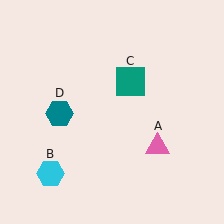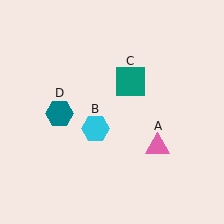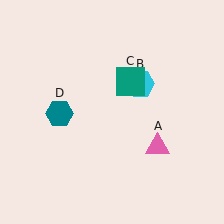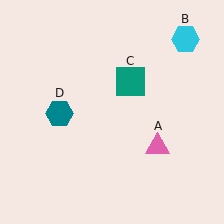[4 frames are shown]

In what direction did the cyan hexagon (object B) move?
The cyan hexagon (object B) moved up and to the right.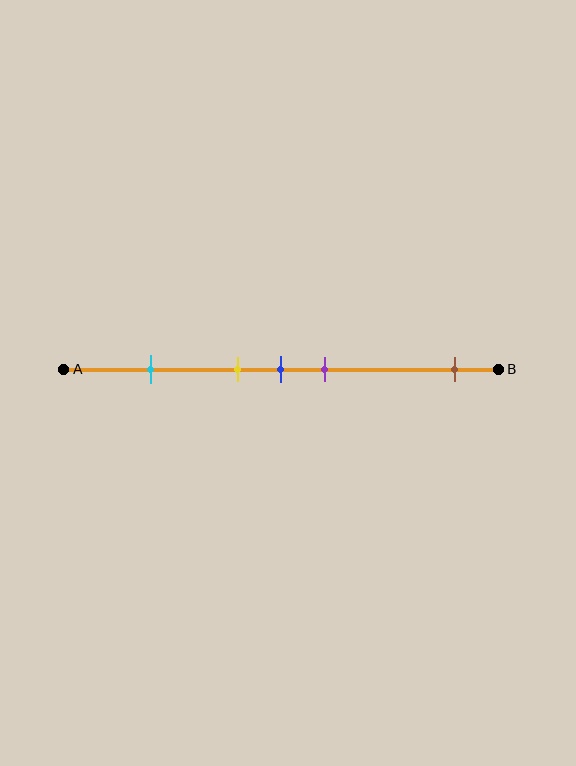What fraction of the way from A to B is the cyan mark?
The cyan mark is approximately 20% (0.2) of the way from A to B.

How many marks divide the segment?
There are 5 marks dividing the segment.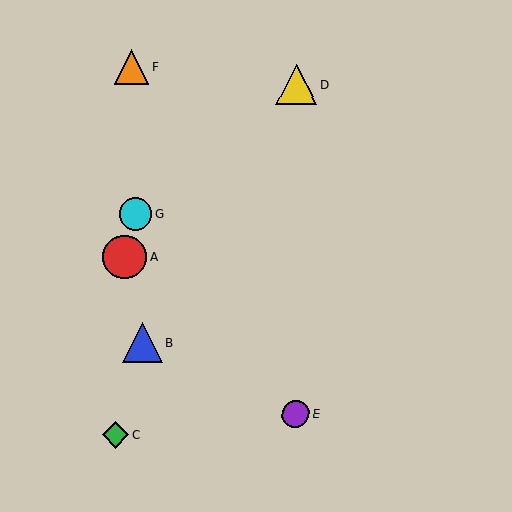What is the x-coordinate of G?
Object G is at x≈135.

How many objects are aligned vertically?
2 objects (D, E) are aligned vertically.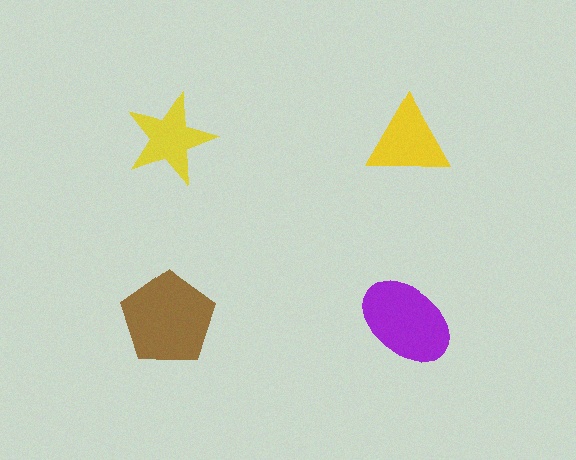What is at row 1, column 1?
A yellow star.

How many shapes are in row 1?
2 shapes.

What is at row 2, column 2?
A purple ellipse.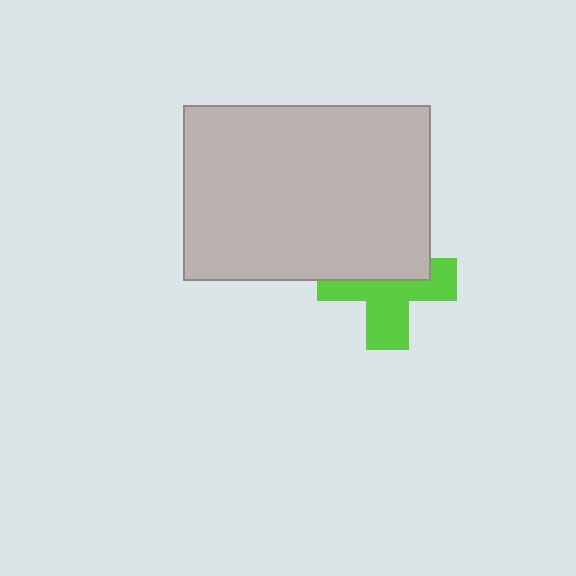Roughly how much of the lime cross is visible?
About half of it is visible (roughly 53%).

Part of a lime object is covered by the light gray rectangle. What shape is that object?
It is a cross.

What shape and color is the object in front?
The object in front is a light gray rectangle.